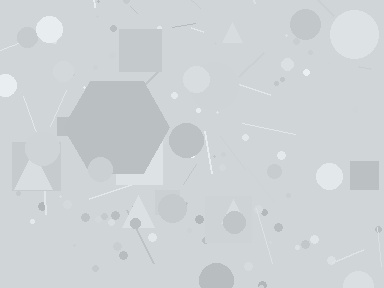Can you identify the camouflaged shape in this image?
The camouflaged shape is a hexagon.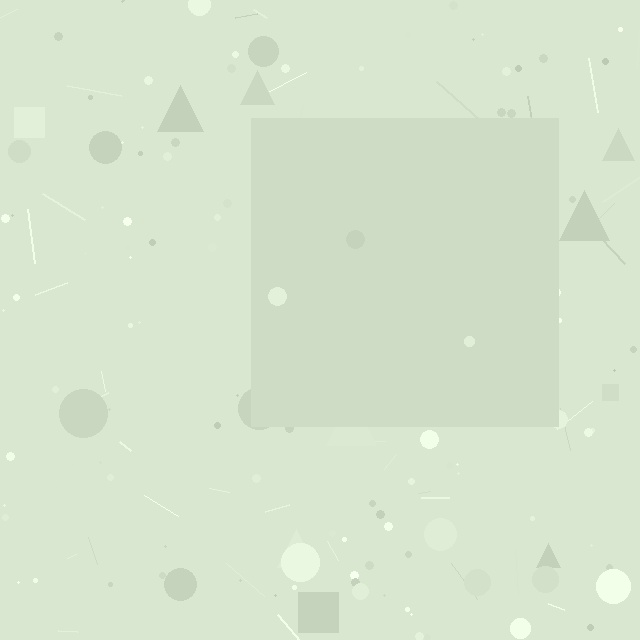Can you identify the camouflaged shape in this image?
The camouflaged shape is a square.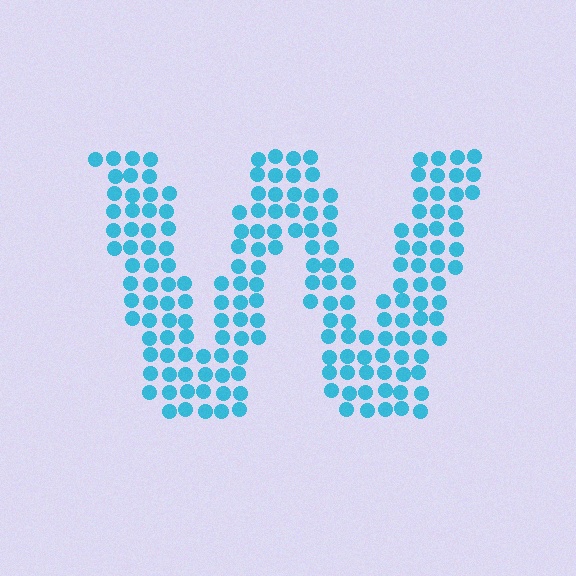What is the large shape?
The large shape is the letter W.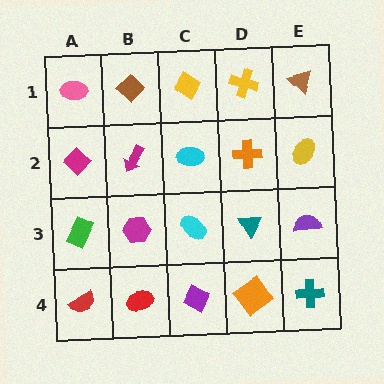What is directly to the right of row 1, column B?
A yellow diamond.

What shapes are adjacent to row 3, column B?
A magenta arrow (row 2, column B), a red ellipse (row 4, column B), a green rectangle (row 3, column A), a cyan ellipse (row 3, column C).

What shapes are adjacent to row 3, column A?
A magenta diamond (row 2, column A), a red semicircle (row 4, column A), a magenta hexagon (row 3, column B).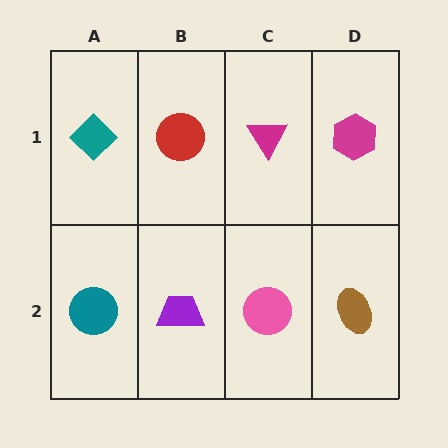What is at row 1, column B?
A red circle.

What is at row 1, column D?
A magenta hexagon.